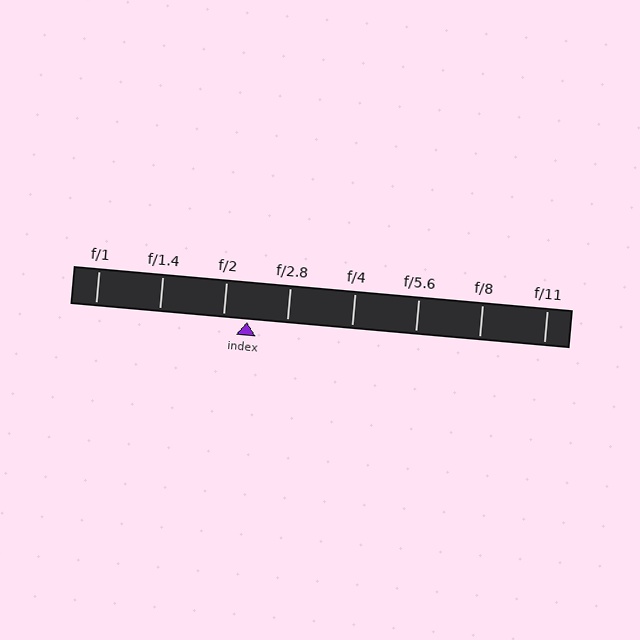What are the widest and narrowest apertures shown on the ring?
The widest aperture shown is f/1 and the narrowest is f/11.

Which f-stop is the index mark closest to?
The index mark is closest to f/2.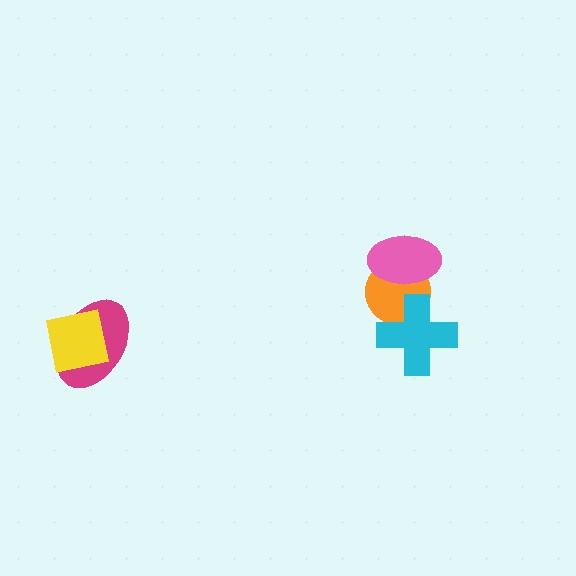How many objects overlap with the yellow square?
1 object overlaps with the yellow square.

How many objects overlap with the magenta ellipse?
1 object overlaps with the magenta ellipse.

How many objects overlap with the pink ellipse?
1 object overlaps with the pink ellipse.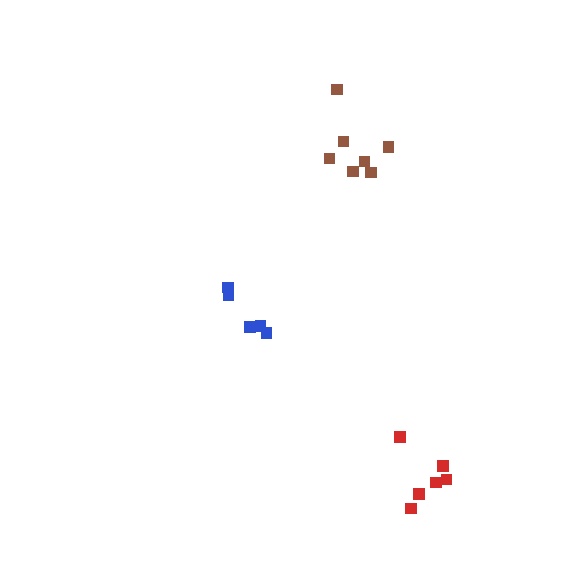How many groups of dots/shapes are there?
There are 3 groups.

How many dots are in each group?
Group 1: 6 dots, Group 2: 5 dots, Group 3: 7 dots (18 total).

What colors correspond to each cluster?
The clusters are colored: red, blue, brown.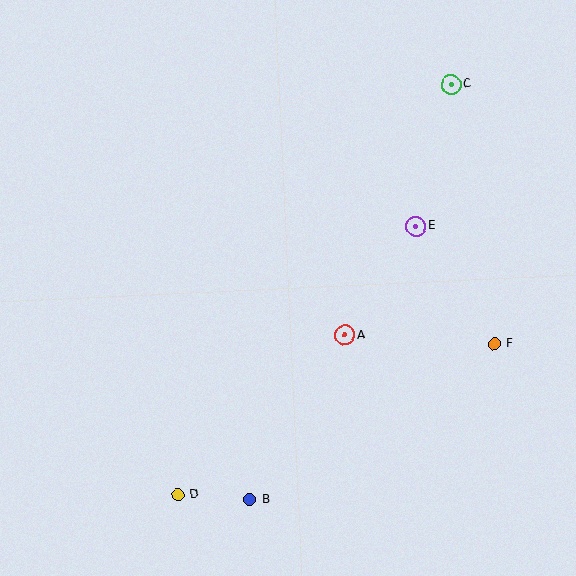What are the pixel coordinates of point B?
Point B is at (250, 500).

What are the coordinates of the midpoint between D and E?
The midpoint between D and E is at (297, 360).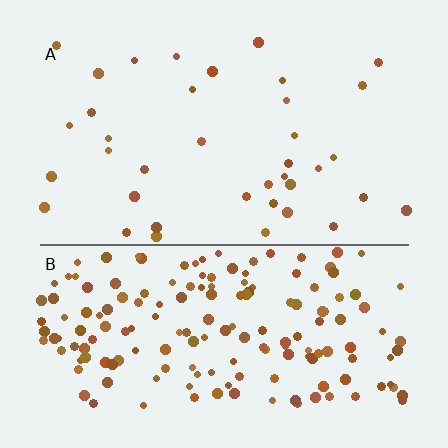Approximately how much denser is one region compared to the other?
Approximately 4.6× — region B over region A.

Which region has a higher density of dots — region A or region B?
B (the bottom).